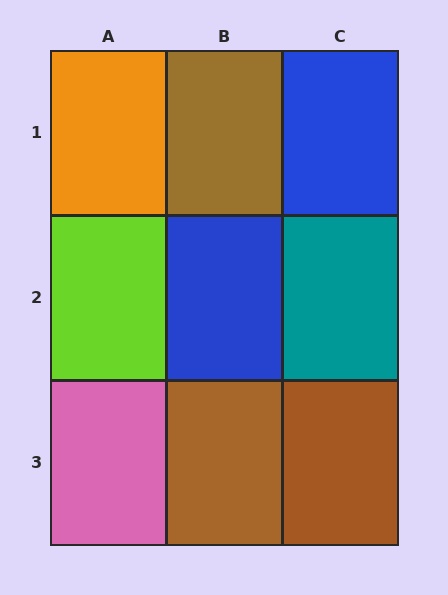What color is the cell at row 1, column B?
Brown.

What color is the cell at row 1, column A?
Orange.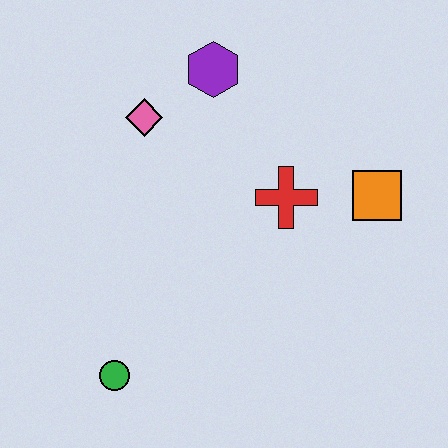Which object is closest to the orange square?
The red cross is closest to the orange square.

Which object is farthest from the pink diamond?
The green circle is farthest from the pink diamond.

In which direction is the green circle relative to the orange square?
The green circle is to the left of the orange square.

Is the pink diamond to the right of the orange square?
No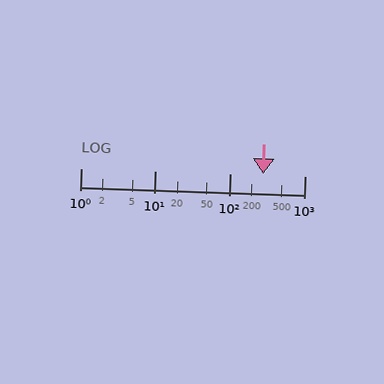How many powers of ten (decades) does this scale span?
The scale spans 3 decades, from 1 to 1000.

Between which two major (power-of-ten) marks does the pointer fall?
The pointer is between 100 and 1000.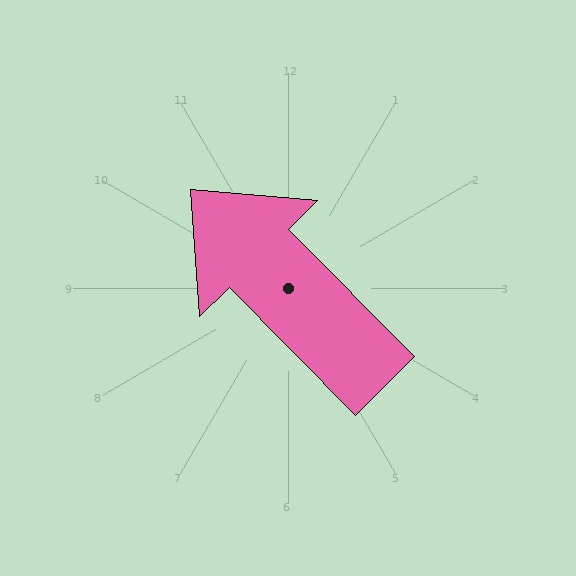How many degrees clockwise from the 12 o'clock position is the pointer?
Approximately 315 degrees.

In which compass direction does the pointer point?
Northwest.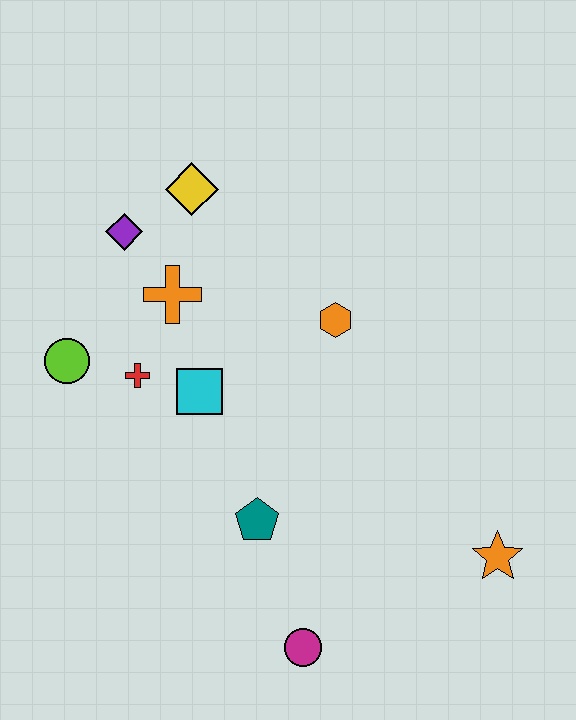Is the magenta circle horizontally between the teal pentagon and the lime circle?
No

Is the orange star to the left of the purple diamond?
No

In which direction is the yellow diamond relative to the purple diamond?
The yellow diamond is to the right of the purple diamond.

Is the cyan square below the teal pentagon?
No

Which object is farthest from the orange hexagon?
The magenta circle is farthest from the orange hexagon.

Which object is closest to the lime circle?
The red cross is closest to the lime circle.